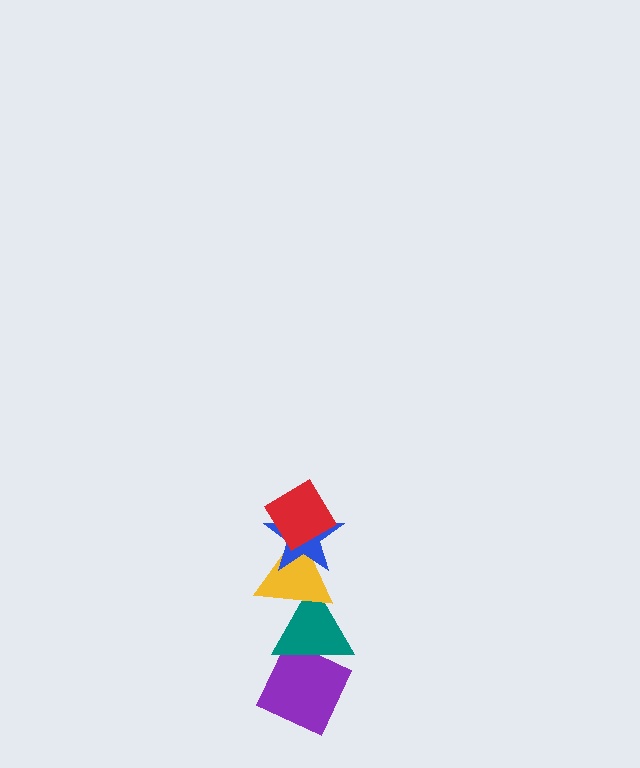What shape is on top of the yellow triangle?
The blue star is on top of the yellow triangle.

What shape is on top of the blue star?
The red diamond is on top of the blue star.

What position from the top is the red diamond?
The red diamond is 1st from the top.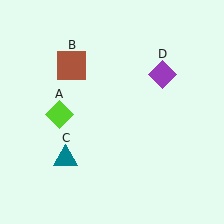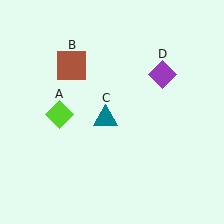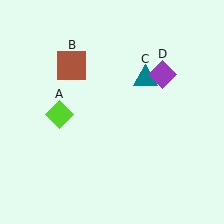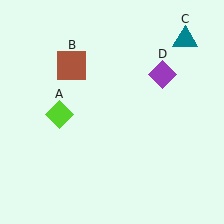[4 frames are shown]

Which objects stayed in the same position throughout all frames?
Lime diamond (object A) and brown square (object B) and purple diamond (object D) remained stationary.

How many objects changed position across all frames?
1 object changed position: teal triangle (object C).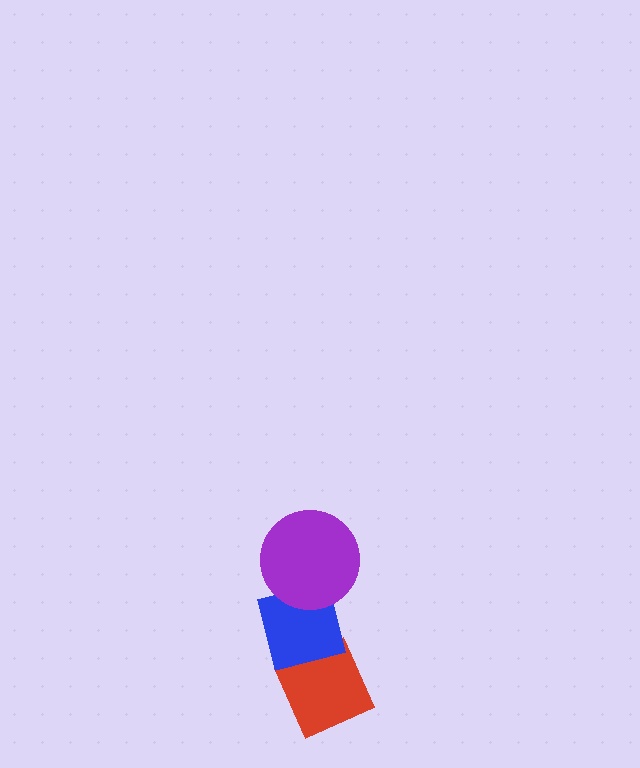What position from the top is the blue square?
The blue square is 2nd from the top.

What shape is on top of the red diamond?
The blue square is on top of the red diamond.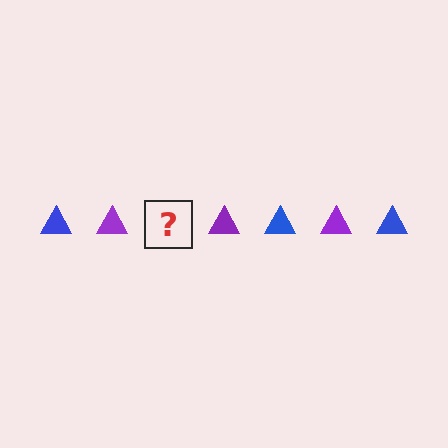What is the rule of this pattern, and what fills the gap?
The rule is that the pattern cycles through blue, purple triangles. The gap should be filled with a blue triangle.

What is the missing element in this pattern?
The missing element is a blue triangle.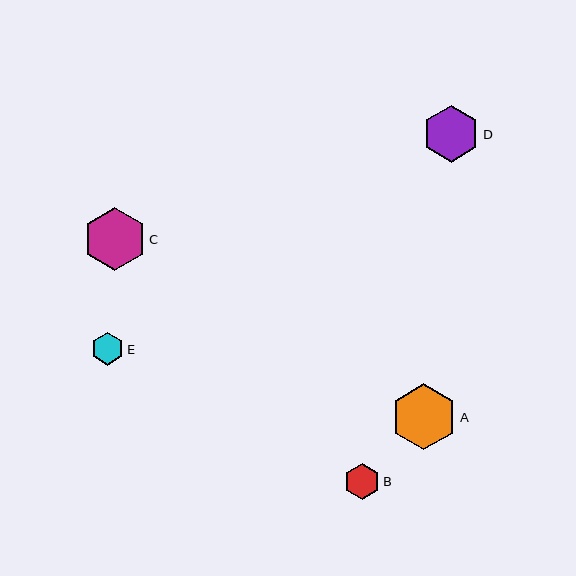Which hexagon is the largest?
Hexagon A is the largest with a size of approximately 66 pixels.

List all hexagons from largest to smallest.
From largest to smallest: A, C, D, B, E.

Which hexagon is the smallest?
Hexagon E is the smallest with a size of approximately 33 pixels.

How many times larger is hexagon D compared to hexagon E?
Hexagon D is approximately 1.7 times the size of hexagon E.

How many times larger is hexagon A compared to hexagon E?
Hexagon A is approximately 2.0 times the size of hexagon E.